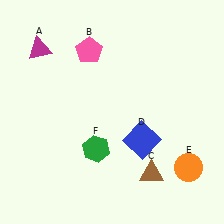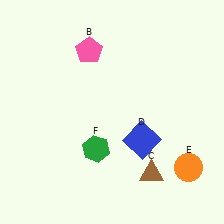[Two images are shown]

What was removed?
The magenta triangle (A) was removed in Image 2.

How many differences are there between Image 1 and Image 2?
There is 1 difference between the two images.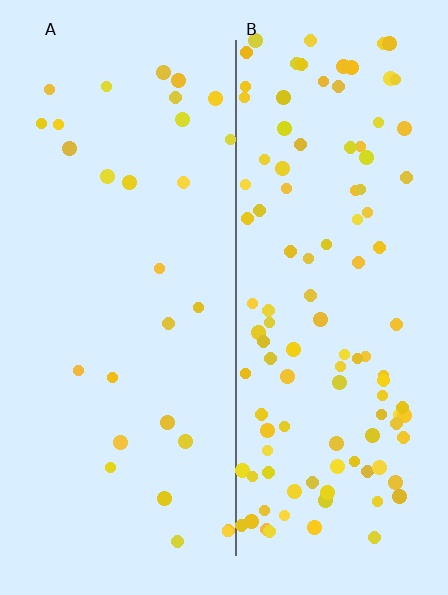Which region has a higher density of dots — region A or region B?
B (the right).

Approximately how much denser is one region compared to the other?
Approximately 3.9× — region B over region A.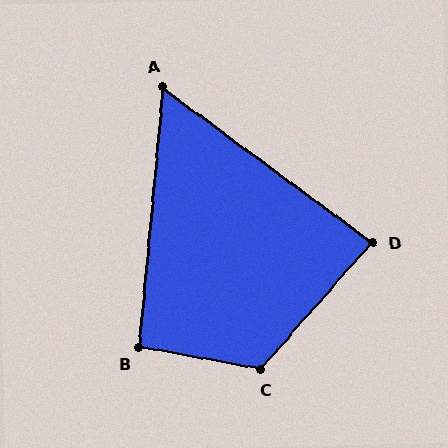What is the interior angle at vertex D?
Approximately 85 degrees (acute).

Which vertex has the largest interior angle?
C, at approximately 121 degrees.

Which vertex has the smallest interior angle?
A, at approximately 59 degrees.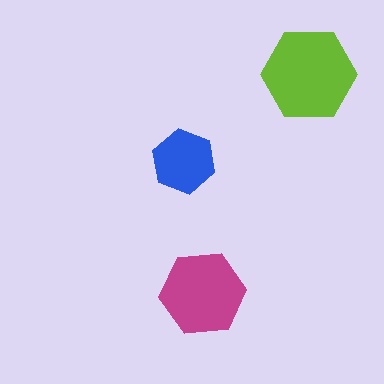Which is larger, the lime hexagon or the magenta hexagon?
The lime one.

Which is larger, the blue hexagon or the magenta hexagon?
The magenta one.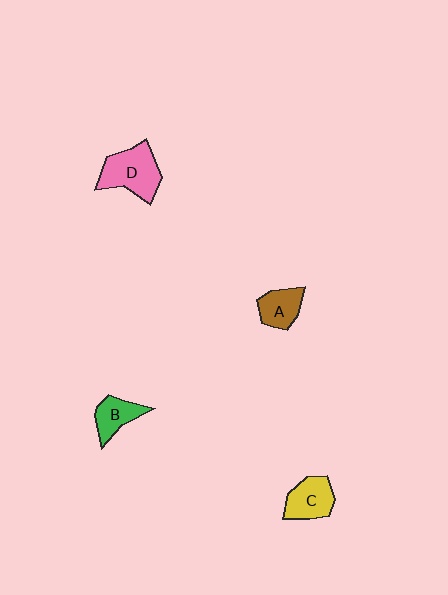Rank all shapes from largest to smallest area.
From largest to smallest: D (pink), C (yellow), A (brown), B (green).